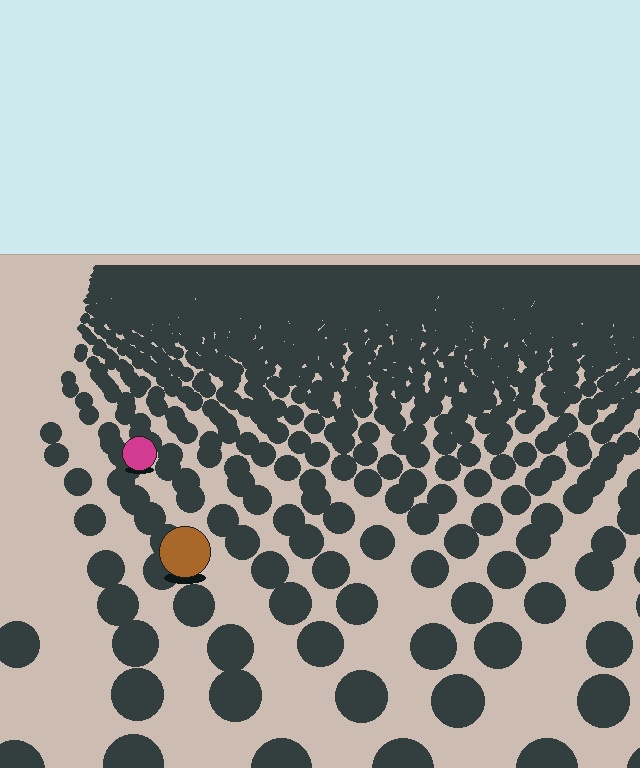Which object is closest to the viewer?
The brown circle is closest. The texture marks near it are larger and more spread out.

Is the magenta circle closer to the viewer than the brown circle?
No. The brown circle is closer — you can tell from the texture gradient: the ground texture is coarser near it.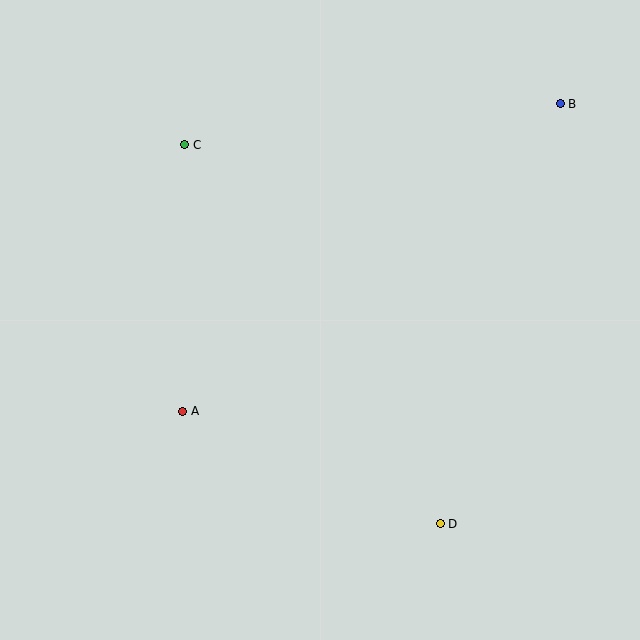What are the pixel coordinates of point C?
Point C is at (185, 145).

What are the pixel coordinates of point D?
Point D is at (440, 524).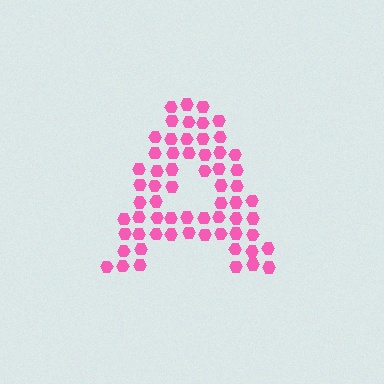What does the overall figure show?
The overall figure shows the letter A.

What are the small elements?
The small elements are hexagons.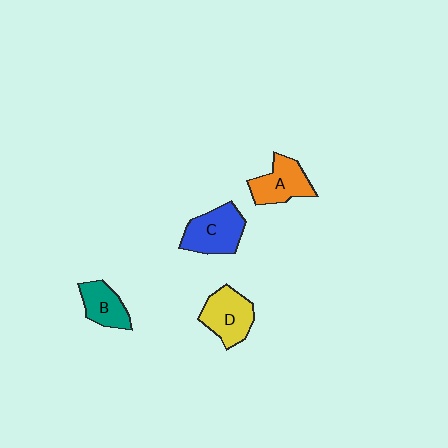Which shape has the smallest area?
Shape B (teal).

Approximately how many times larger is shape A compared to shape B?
Approximately 1.2 times.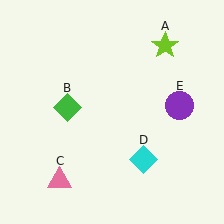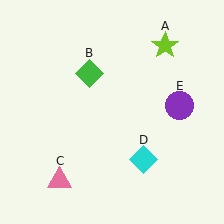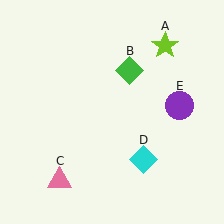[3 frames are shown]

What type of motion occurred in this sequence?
The green diamond (object B) rotated clockwise around the center of the scene.